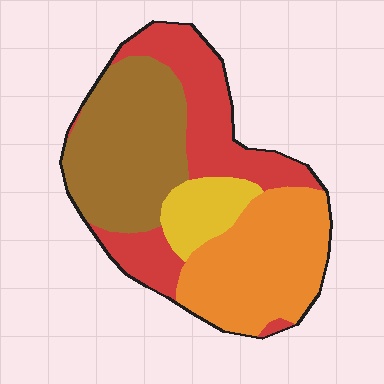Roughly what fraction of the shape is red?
Red takes up about one quarter (1/4) of the shape.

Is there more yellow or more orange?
Orange.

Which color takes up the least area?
Yellow, at roughly 10%.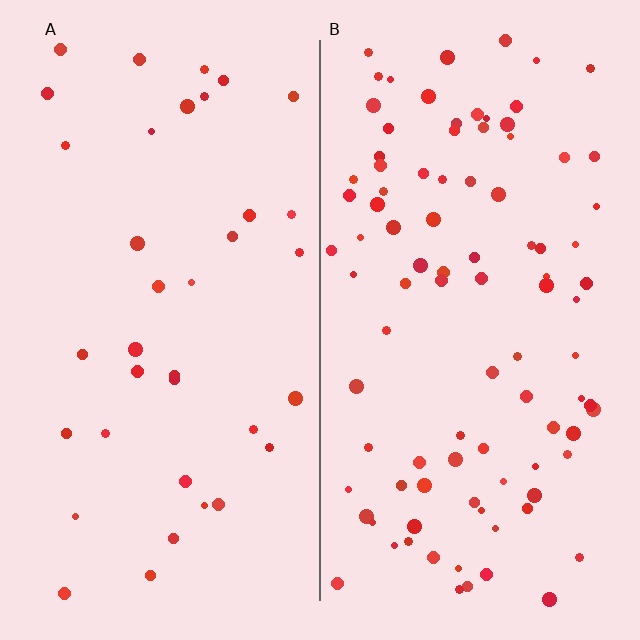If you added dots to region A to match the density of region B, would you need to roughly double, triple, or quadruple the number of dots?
Approximately triple.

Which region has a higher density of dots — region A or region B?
B (the right).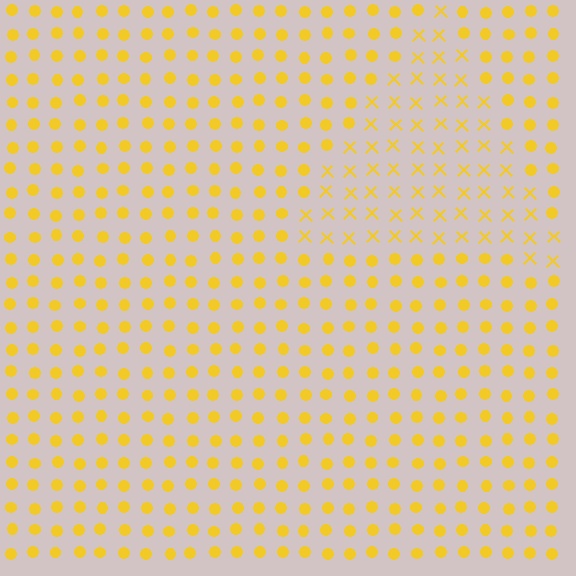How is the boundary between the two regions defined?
The boundary is defined by a change in element shape: X marks inside vs. circles outside. All elements share the same color and spacing.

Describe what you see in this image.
The image is filled with small yellow elements arranged in a uniform grid. A triangle-shaped region contains X marks, while the surrounding area contains circles. The boundary is defined purely by the change in element shape.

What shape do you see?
I see a triangle.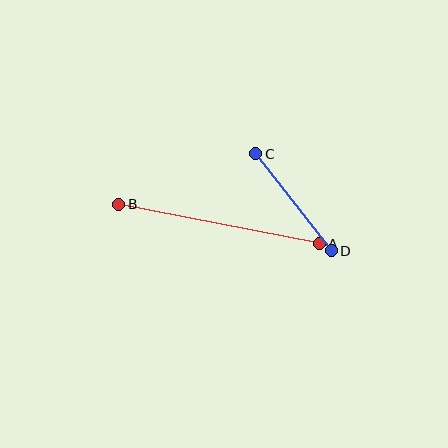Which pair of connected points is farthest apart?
Points A and B are farthest apart.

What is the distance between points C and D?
The distance is approximately 123 pixels.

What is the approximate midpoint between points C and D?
The midpoint is at approximately (294, 202) pixels.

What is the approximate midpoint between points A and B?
The midpoint is at approximately (219, 224) pixels.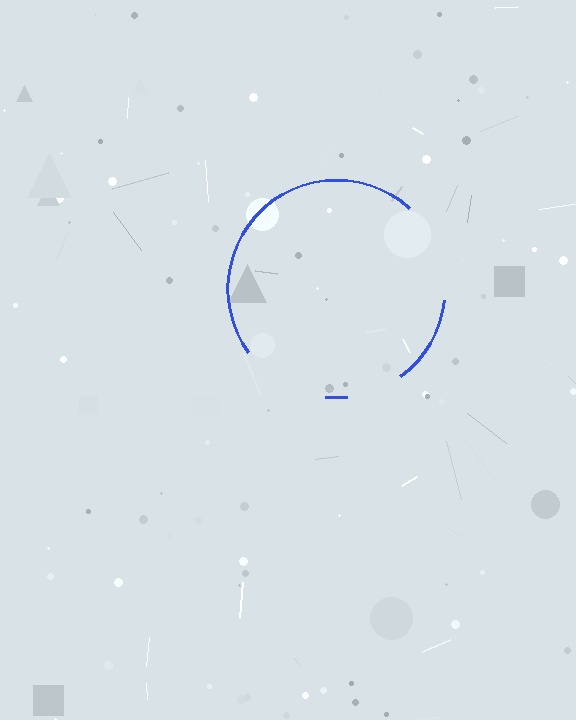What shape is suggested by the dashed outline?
The dashed outline suggests a circle.